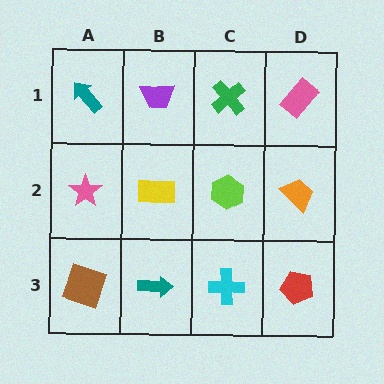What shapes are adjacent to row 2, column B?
A purple trapezoid (row 1, column B), a teal arrow (row 3, column B), a pink star (row 2, column A), a lime hexagon (row 2, column C).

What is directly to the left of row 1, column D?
A green cross.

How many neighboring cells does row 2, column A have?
3.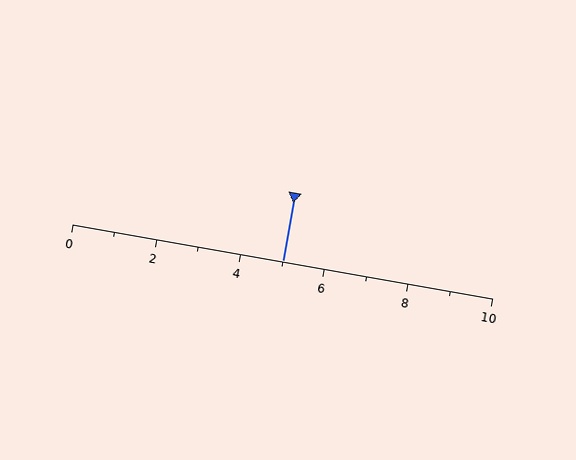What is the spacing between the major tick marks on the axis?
The major ticks are spaced 2 apart.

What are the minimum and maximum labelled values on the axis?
The axis runs from 0 to 10.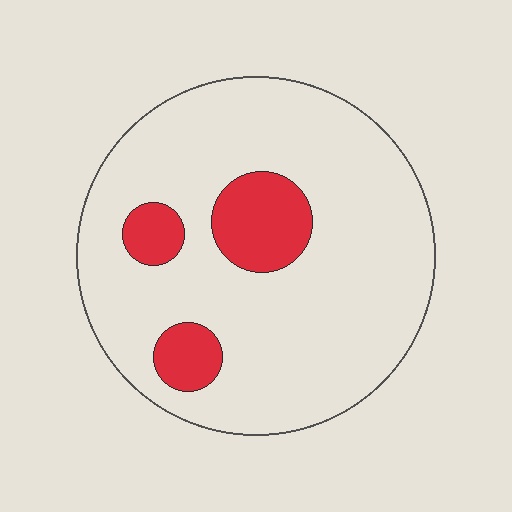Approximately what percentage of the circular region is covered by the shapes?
Approximately 15%.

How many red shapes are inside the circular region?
3.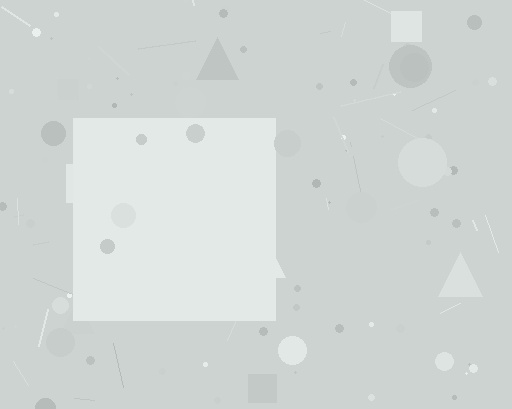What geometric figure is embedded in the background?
A square is embedded in the background.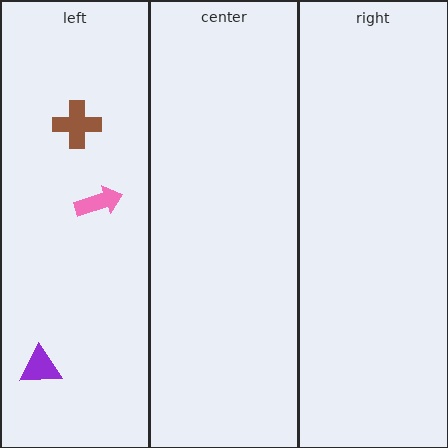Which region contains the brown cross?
The left region.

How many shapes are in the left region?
3.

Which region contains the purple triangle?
The left region.